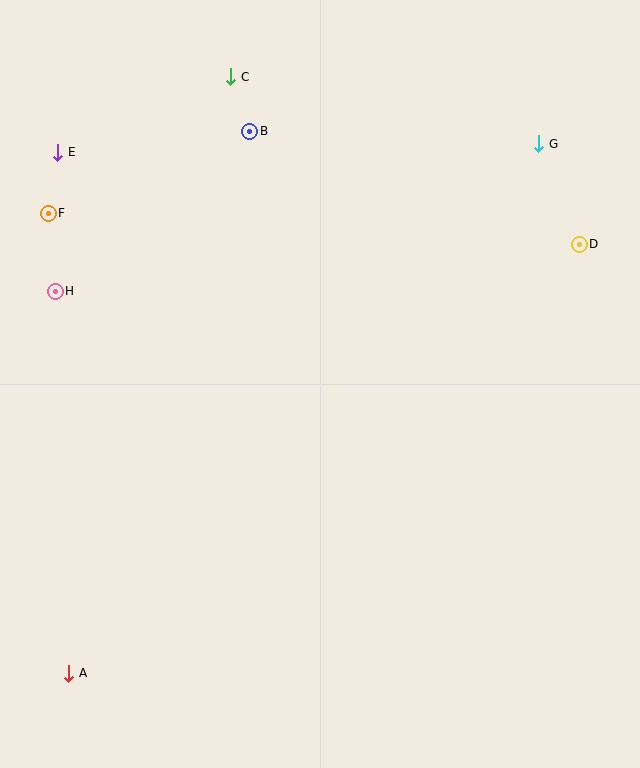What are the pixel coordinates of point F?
Point F is at (48, 213).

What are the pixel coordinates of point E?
Point E is at (58, 152).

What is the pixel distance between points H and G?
The distance between H and G is 506 pixels.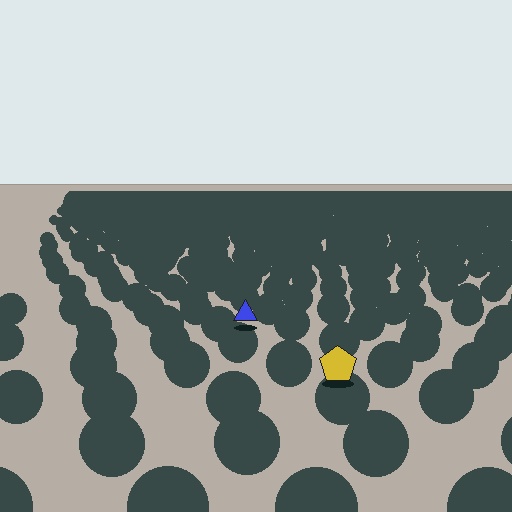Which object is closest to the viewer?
The yellow pentagon is closest. The texture marks near it are larger and more spread out.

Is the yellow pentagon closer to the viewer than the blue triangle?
Yes. The yellow pentagon is closer — you can tell from the texture gradient: the ground texture is coarser near it.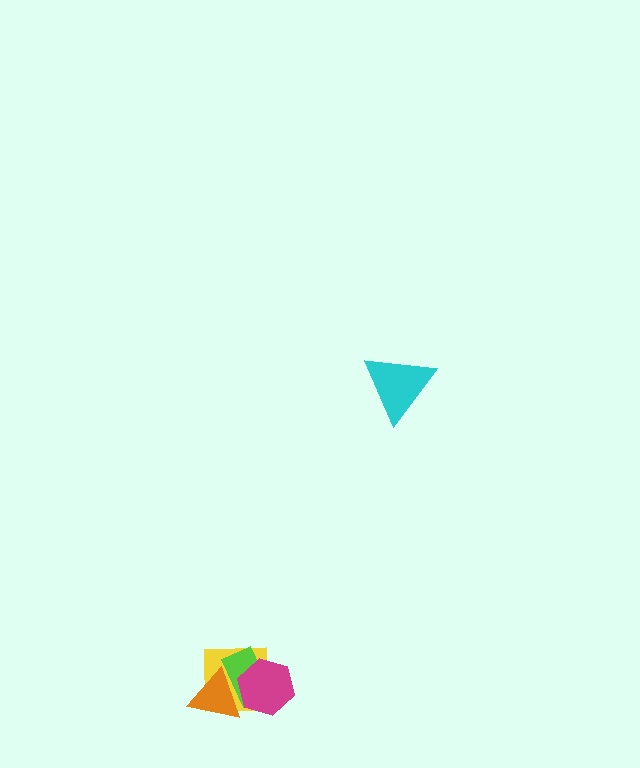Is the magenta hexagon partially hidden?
No, no other shape covers it.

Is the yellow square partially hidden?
Yes, it is partially covered by another shape.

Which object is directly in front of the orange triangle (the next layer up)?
The lime rectangle is directly in front of the orange triangle.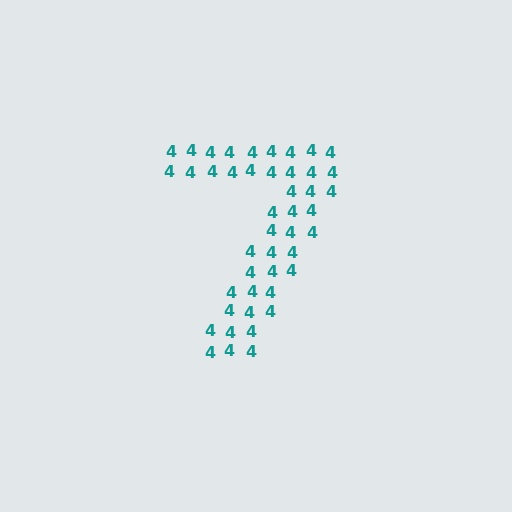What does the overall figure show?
The overall figure shows the digit 7.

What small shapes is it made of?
It is made of small digit 4's.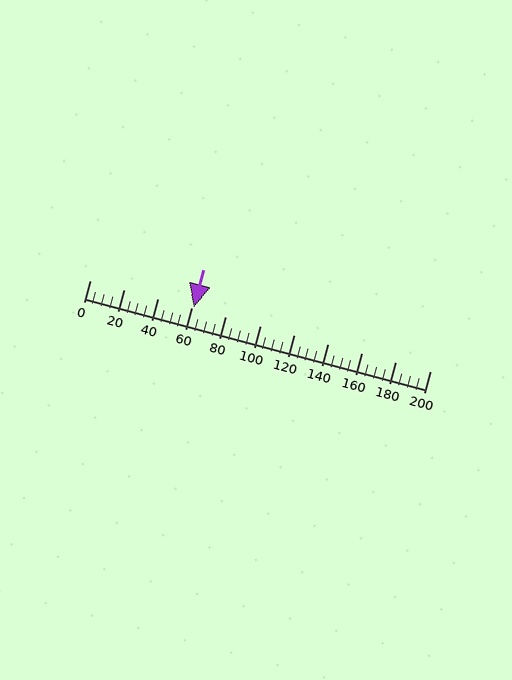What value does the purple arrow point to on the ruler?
The purple arrow points to approximately 61.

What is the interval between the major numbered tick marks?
The major tick marks are spaced 20 units apart.